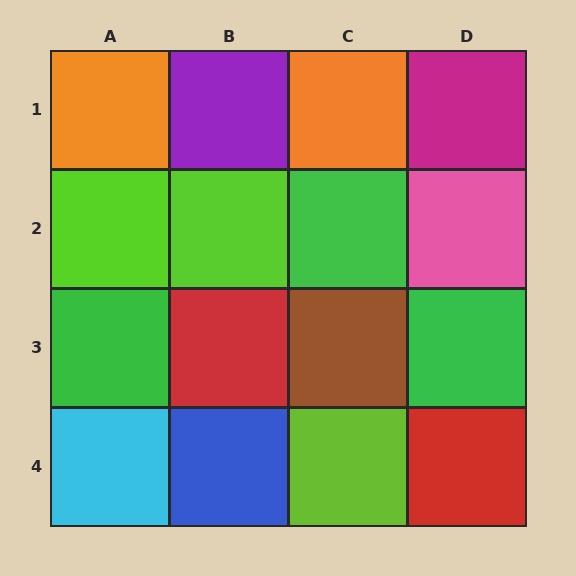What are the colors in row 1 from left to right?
Orange, purple, orange, magenta.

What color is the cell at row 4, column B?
Blue.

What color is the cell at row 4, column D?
Red.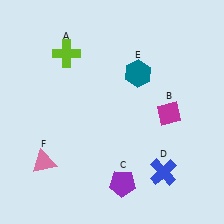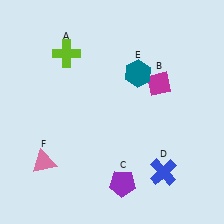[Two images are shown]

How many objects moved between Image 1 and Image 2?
1 object moved between the two images.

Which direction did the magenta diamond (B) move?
The magenta diamond (B) moved up.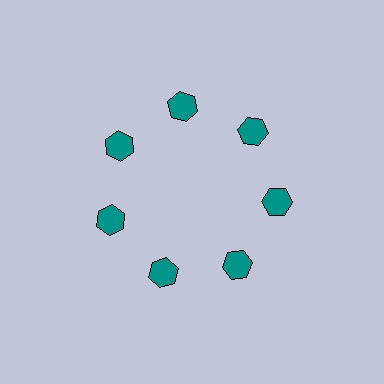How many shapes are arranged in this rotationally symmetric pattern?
There are 7 shapes, arranged in 7 groups of 1.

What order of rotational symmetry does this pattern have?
This pattern has 7-fold rotational symmetry.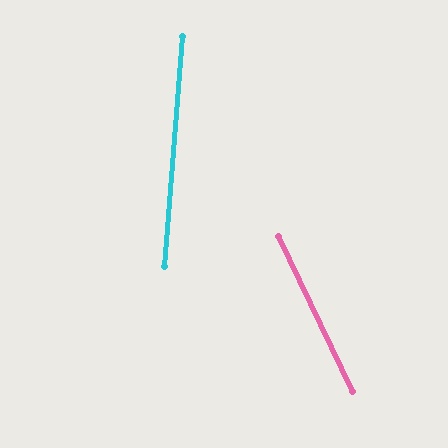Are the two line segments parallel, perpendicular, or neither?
Neither parallel nor perpendicular — they differ by about 30°.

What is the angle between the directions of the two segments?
Approximately 30 degrees.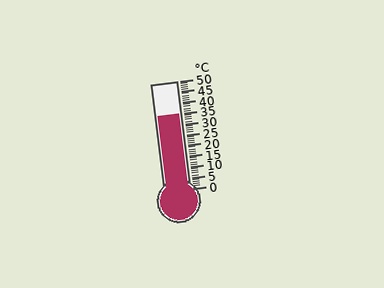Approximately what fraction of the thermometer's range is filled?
The thermometer is filled to approximately 70% of its range.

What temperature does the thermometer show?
The thermometer shows approximately 35°C.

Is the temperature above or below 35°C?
The temperature is at 35°C.